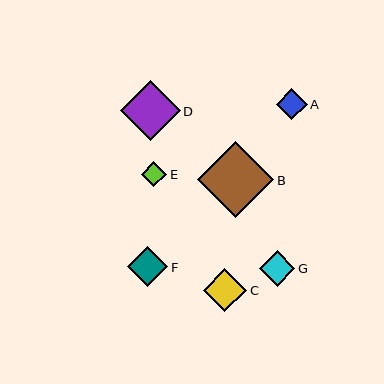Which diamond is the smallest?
Diamond E is the smallest with a size of approximately 25 pixels.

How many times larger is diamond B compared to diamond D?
Diamond B is approximately 1.3 times the size of diamond D.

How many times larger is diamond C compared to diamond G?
Diamond C is approximately 1.2 times the size of diamond G.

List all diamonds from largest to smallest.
From largest to smallest: B, D, C, F, G, A, E.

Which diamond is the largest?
Diamond B is the largest with a size of approximately 76 pixels.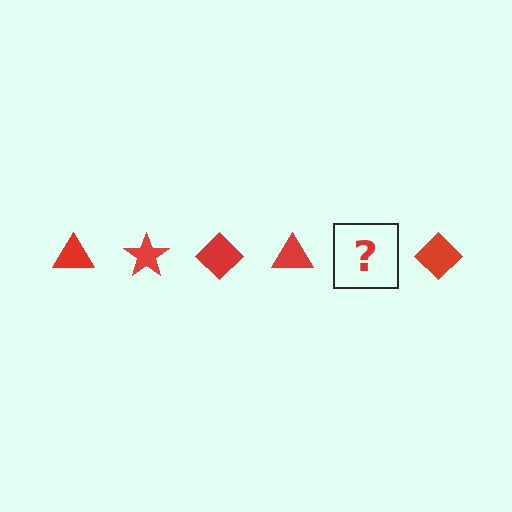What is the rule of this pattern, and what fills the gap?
The rule is that the pattern cycles through triangle, star, diamond shapes in red. The gap should be filled with a red star.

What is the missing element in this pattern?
The missing element is a red star.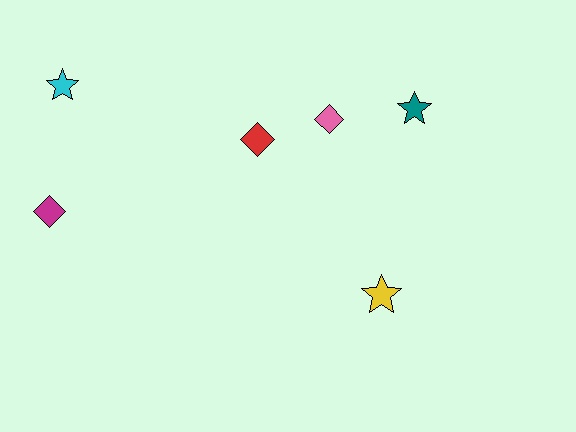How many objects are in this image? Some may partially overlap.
There are 6 objects.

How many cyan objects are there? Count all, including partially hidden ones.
There is 1 cyan object.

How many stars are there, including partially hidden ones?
There are 3 stars.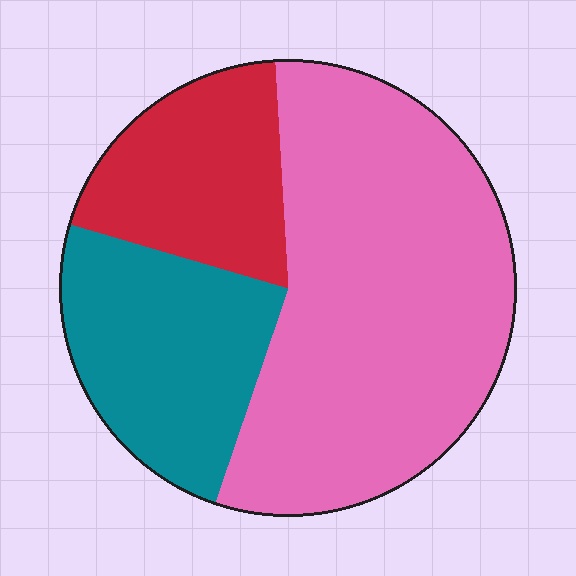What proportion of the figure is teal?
Teal covers roughly 25% of the figure.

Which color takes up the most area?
Pink, at roughly 55%.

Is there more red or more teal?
Teal.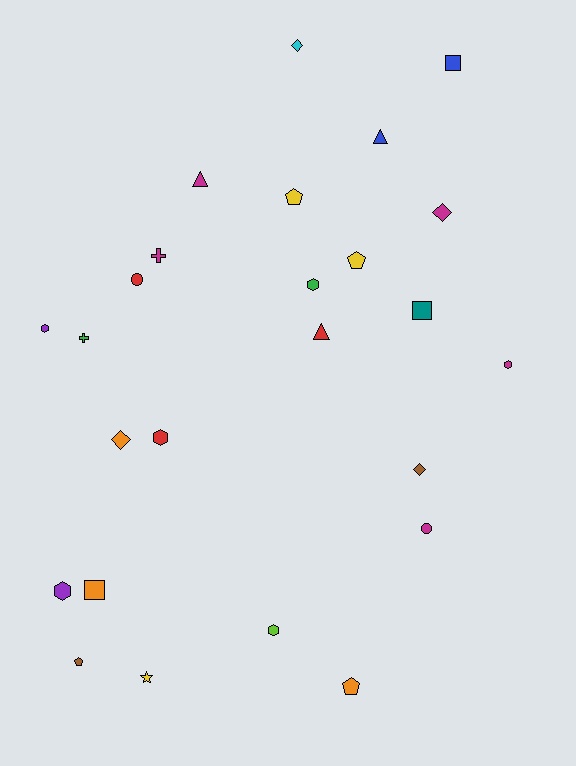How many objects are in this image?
There are 25 objects.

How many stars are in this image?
There is 1 star.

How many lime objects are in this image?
There is 1 lime object.